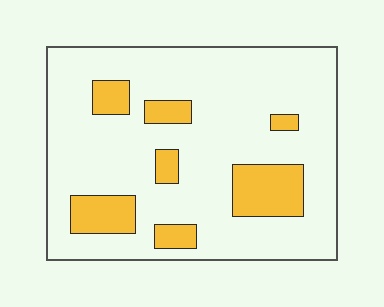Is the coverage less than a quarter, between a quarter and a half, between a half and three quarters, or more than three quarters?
Less than a quarter.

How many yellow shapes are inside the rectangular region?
7.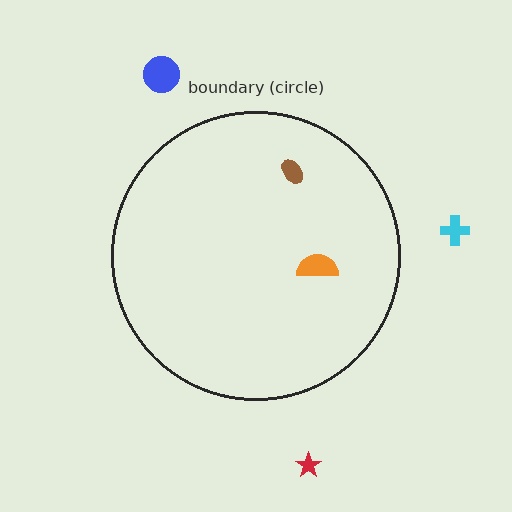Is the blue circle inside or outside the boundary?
Outside.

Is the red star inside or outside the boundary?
Outside.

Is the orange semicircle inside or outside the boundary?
Inside.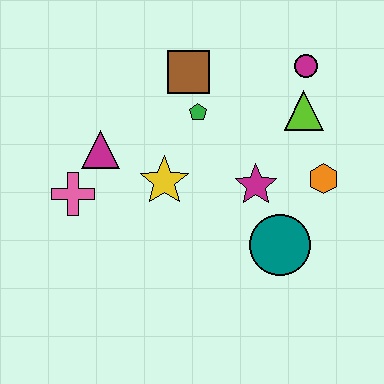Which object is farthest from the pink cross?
The magenta circle is farthest from the pink cross.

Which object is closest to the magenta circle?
The lime triangle is closest to the magenta circle.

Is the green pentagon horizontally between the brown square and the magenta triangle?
No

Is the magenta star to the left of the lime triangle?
Yes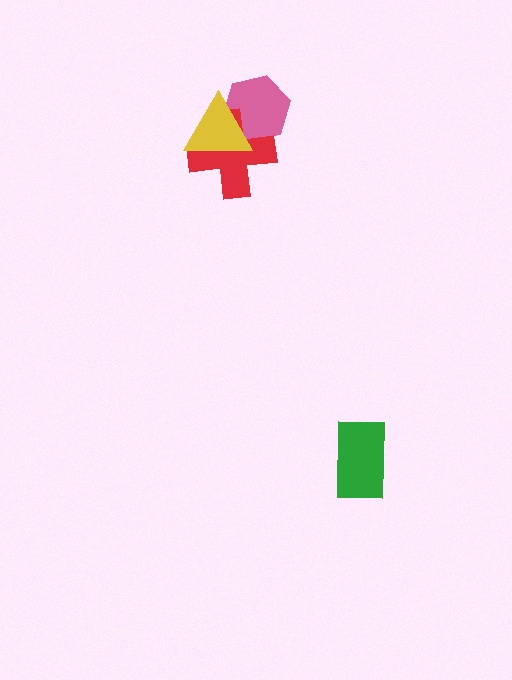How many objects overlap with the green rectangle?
0 objects overlap with the green rectangle.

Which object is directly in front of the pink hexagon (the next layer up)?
The red cross is directly in front of the pink hexagon.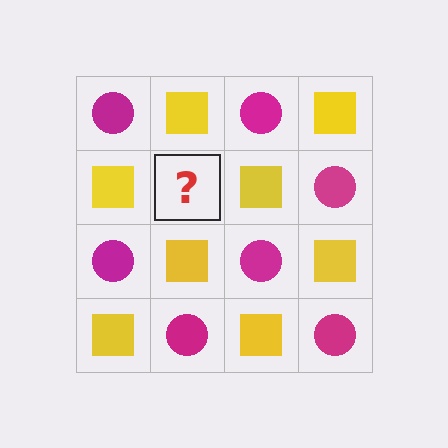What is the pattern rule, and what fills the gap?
The rule is that it alternates magenta circle and yellow square in a checkerboard pattern. The gap should be filled with a magenta circle.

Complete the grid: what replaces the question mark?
The question mark should be replaced with a magenta circle.